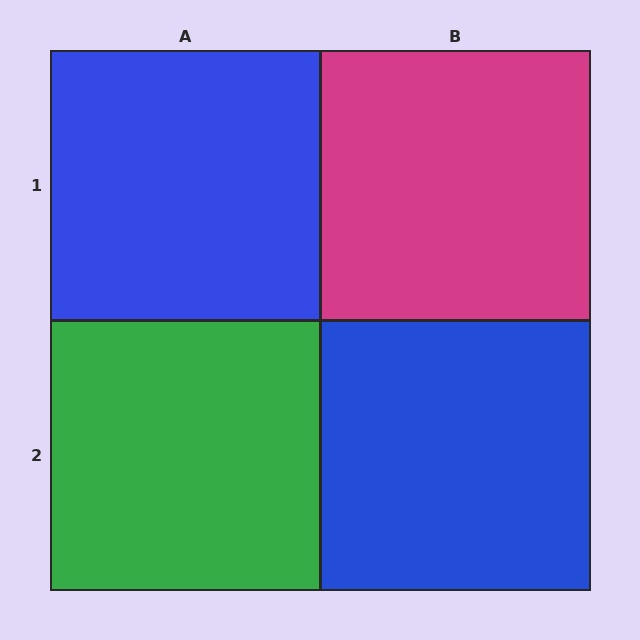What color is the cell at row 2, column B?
Blue.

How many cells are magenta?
1 cell is magenta.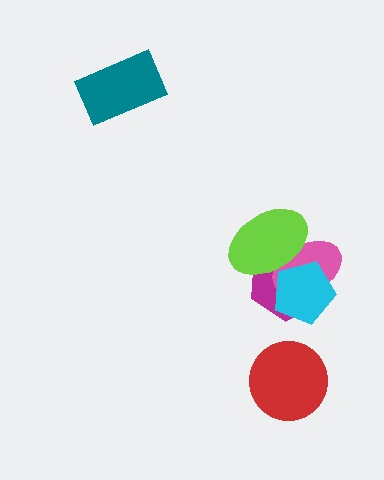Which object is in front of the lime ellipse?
The cyan pentagon is in front of the lime ellipse.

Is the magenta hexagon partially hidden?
Yes, it is partially covered by another shape.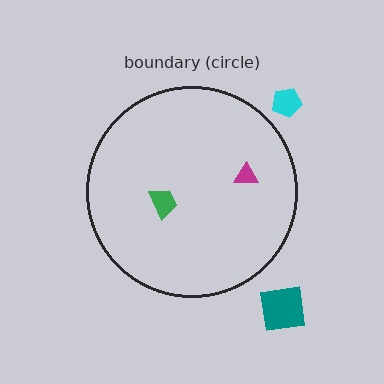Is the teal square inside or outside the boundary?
Outside.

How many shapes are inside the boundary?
2 inside, 2 outside.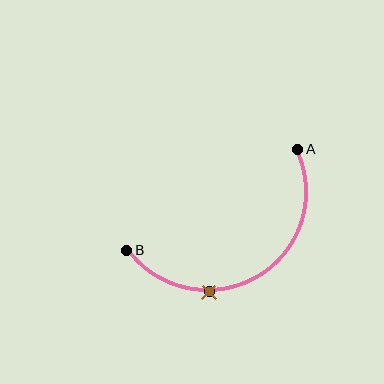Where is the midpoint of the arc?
The arc midpoint is the point on the curve farthest from the straight line joining A and B. It sits below that line.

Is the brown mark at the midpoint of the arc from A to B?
No. The brown mark lies on the arc but is closer to endpoint B. The arc midpoint would be at the point on the curve equidistant along the arc from both A and B.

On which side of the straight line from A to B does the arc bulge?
The arc bulges below the straight line connecting A and B.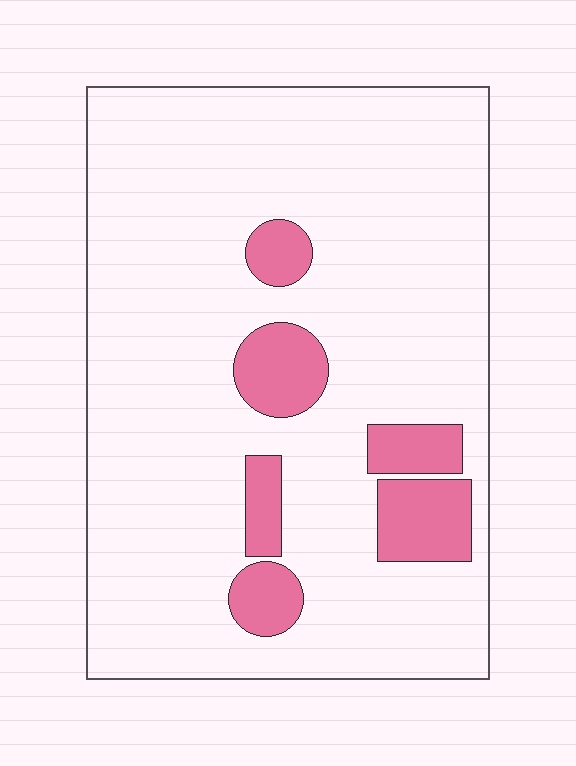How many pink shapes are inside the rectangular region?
6.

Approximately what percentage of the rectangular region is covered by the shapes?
Approximately 15%.